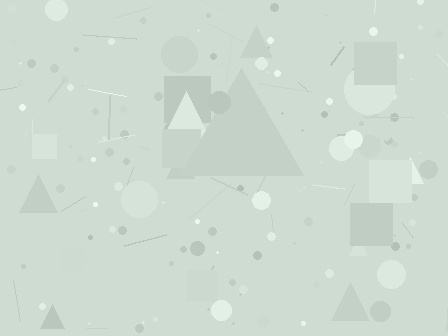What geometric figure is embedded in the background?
A triangle is embedded in the background.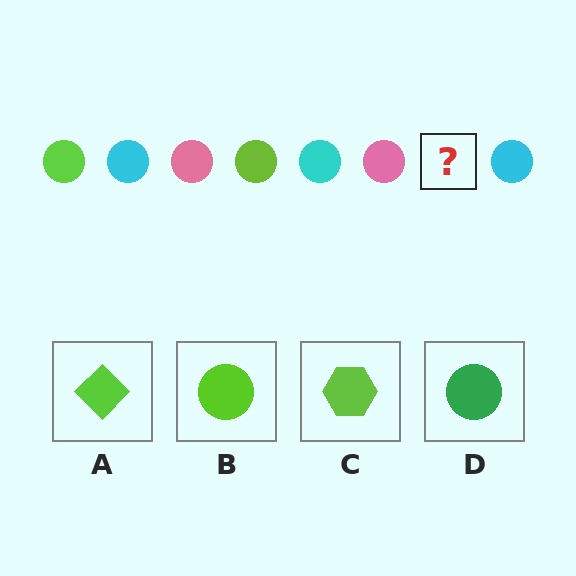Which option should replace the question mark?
Option B.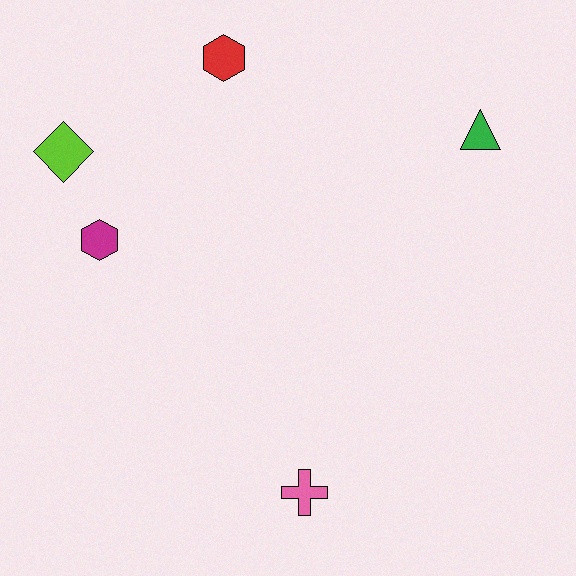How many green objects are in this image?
There is 1 green object.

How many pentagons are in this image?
There are no pentagons.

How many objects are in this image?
There are 5 objects.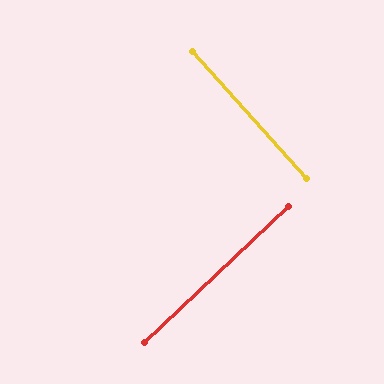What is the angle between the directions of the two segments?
Approximately 89 degrees.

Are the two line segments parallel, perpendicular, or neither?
Perpendicular — they meet at approximately 89°.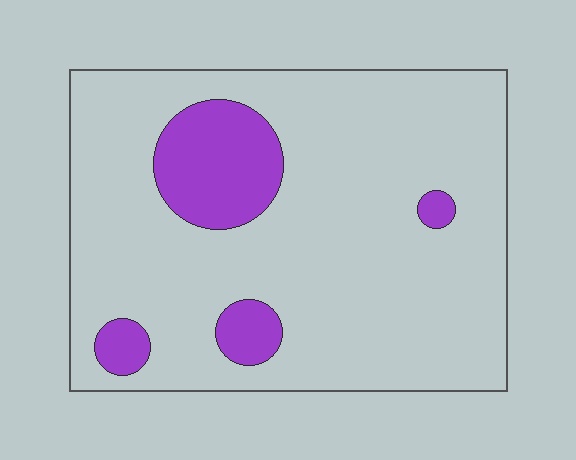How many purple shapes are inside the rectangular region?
4.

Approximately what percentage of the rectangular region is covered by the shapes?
Approximately 15%.